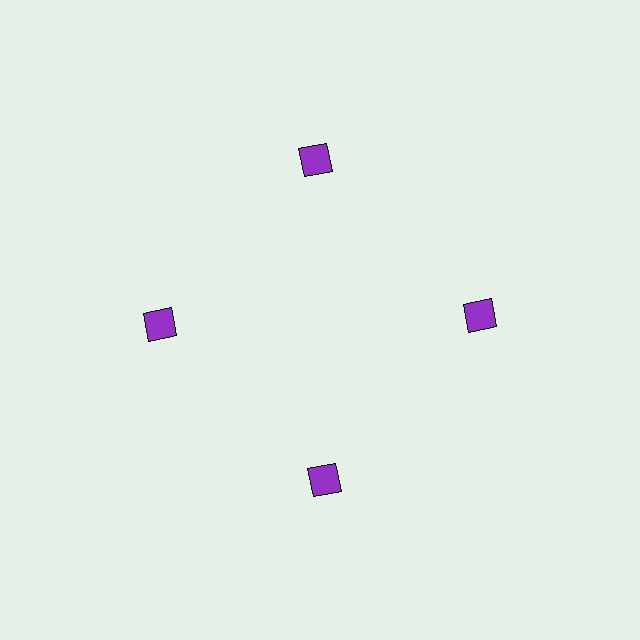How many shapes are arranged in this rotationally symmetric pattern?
There are 4 shapes, arranged in 4 groups of 1.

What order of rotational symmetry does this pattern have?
This pattern has 4-fold rotational symmetry.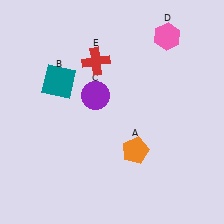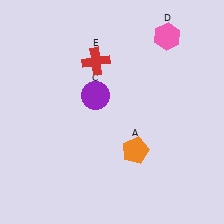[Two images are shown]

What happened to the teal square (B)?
The teal square (B) was removed in Image 2. It was in the top-left area of Image 1.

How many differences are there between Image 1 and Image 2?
There is 1 difference between the two images.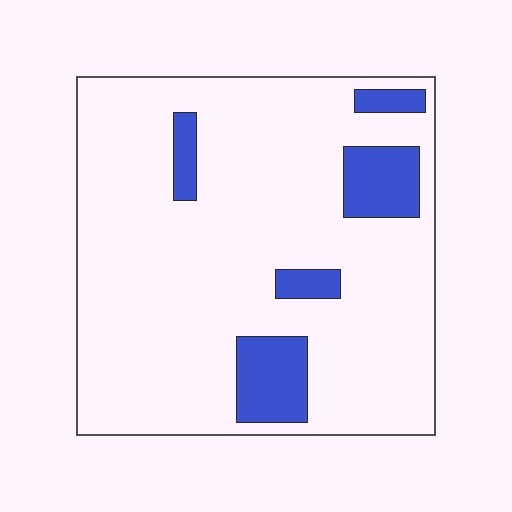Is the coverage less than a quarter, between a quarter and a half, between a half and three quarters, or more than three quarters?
Less than a quarter.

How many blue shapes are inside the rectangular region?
5.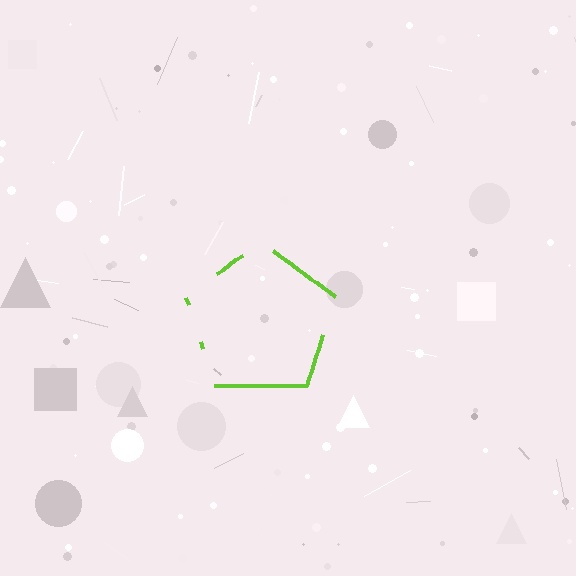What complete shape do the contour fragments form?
The contour fragments form a pentagon.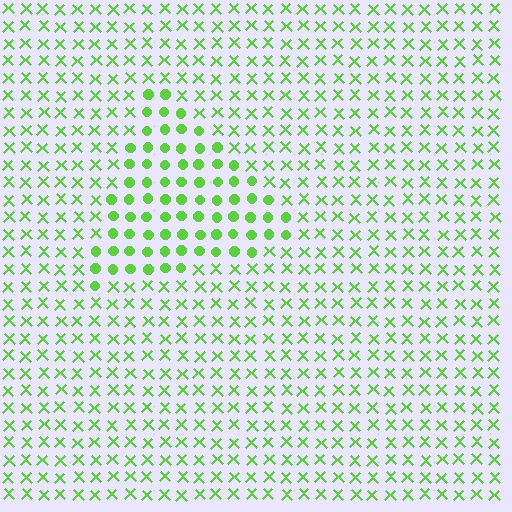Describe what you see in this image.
The image is filled with small lime elements arranged in a uniform grid. A triangle-shaped region contains circles, while the surrounding area contains X marks. The boundary is defined purely by the change in element shape.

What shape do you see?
I see a triangle.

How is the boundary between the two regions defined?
The boundary is defined by a change in element shape: circles inside vs. X marks outside. All elements share the same color and spacing.